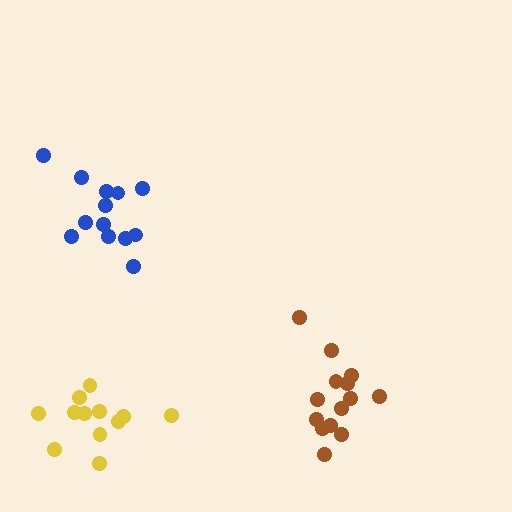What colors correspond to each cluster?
The clusters are colored: yellow, blue, brown.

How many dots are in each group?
Group 1: 12 dots, Group 2: 13 dots, Group 3: 14 dots (39 total).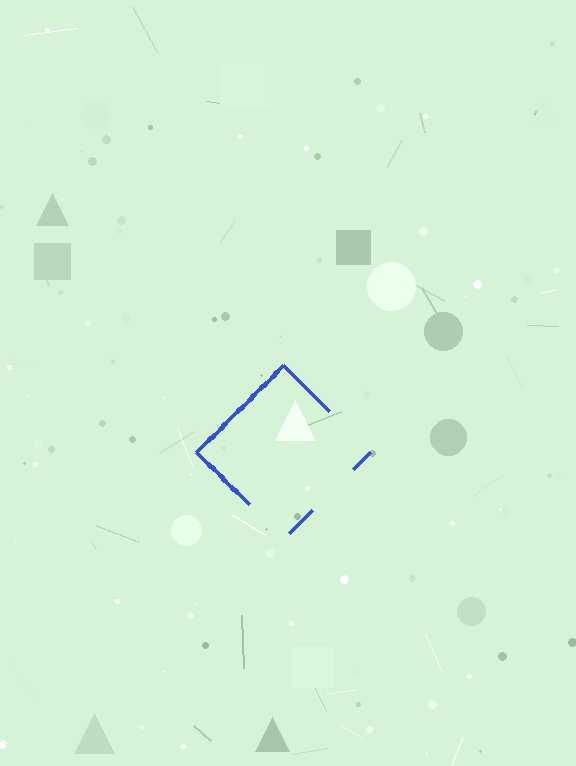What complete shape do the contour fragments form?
The contour fragments form a diamond.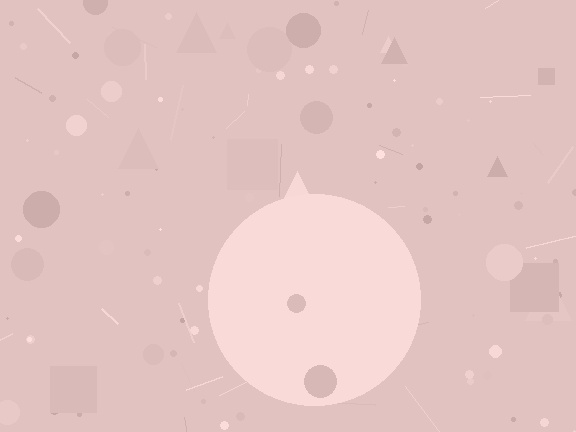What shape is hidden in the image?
A circle is hidden in the image.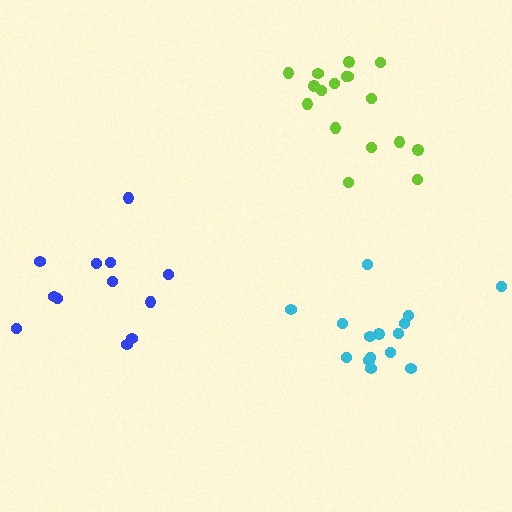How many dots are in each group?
Group 1: 15 dots, Group 2: 12 dots, Group 3: 17 dots (44 total).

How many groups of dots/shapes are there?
There are 3 groups.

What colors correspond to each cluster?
The clusters are colored: cyan, blue, lime.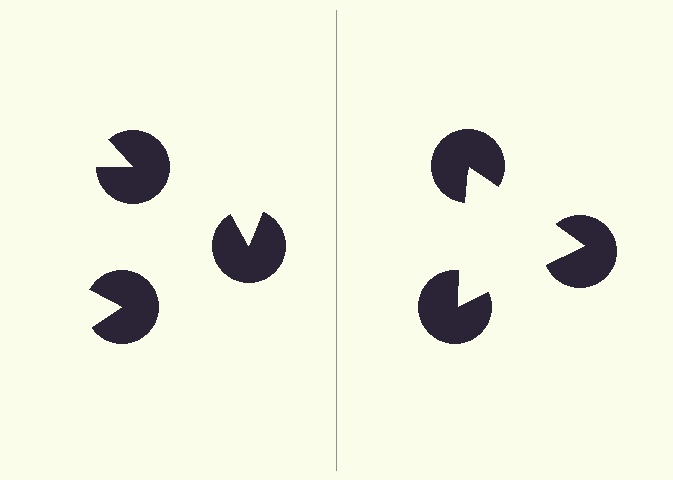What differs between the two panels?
The pac-man discs are positioned identically on both sides; only the wedge orientations differ. On the right they align to a triangle; on the left they are misaligned.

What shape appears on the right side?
An illusory triangle.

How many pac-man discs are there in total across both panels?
6 — 3 on each side.